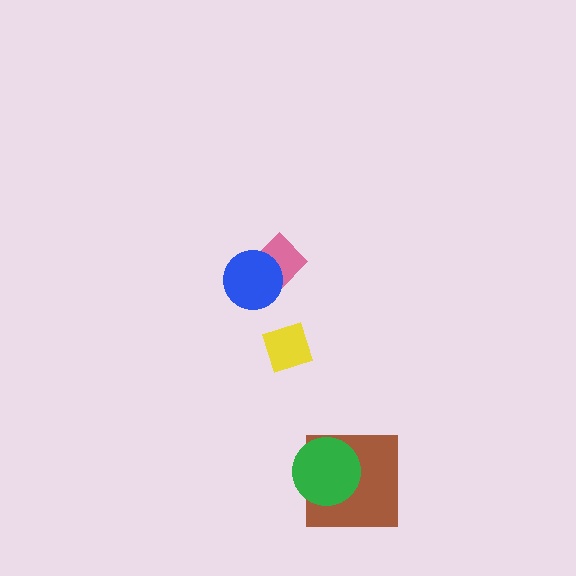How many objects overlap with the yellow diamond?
0 objects overlap with the yellow diamond.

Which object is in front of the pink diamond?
The blue circle is in front of the pink diamond.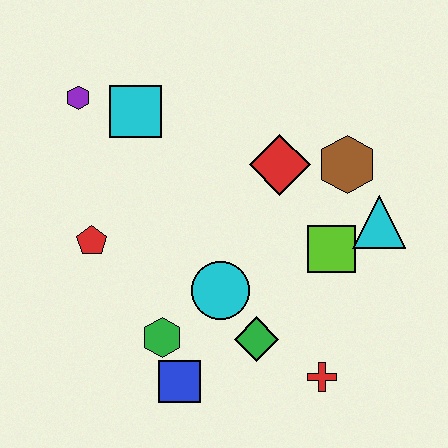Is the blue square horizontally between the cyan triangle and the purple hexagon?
Yes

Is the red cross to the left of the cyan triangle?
Yes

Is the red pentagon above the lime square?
Yes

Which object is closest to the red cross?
The green diamond is closest to the red cross.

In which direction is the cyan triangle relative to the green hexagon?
The cyan triangle is to the right of the green hexagon.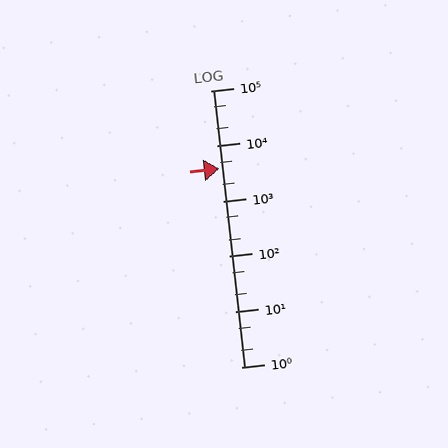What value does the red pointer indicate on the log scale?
The pointer indicates approximately 3800.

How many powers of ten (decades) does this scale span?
The scale spans 5 decades, from 1 to 100000.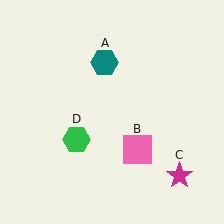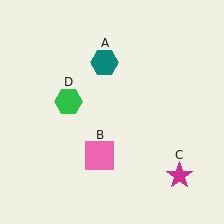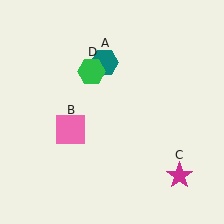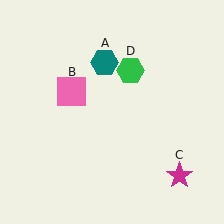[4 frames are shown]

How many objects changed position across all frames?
2 objects changed position: pink square (object B), green hexagon (object D).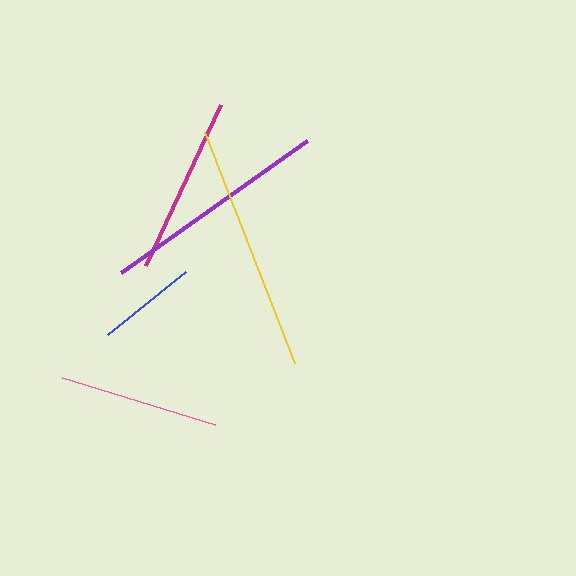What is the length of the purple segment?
The purple segment is approximately 228 pixels long.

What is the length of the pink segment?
The pink segment is approximately 159 pixels long.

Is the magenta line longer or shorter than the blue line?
The magenta line is longer than the blue line.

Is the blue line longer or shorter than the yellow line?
The yellow line is longer than the blue line.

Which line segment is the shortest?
The blue line is the shortest at approximately 100 pixels.